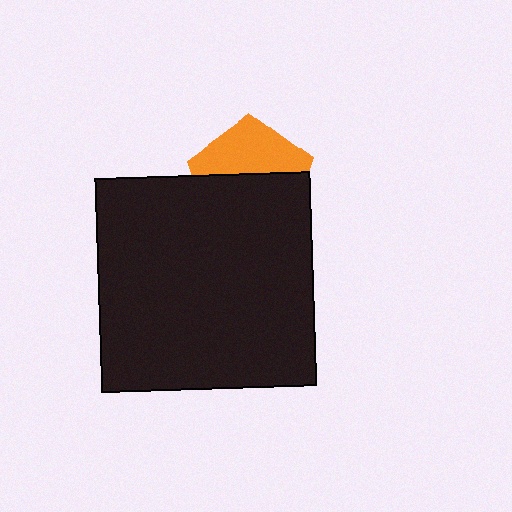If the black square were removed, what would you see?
You would see the complete orange pentagon.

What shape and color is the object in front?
The object in front is a black square.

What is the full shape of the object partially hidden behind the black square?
The partially hidden object is an orange pentagon.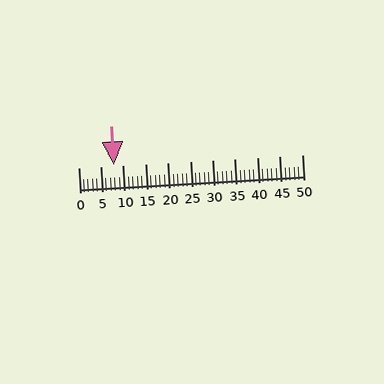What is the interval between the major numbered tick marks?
The major tick marks are spaced 5 units apart.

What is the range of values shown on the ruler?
The ruler shows values from 0 to 50.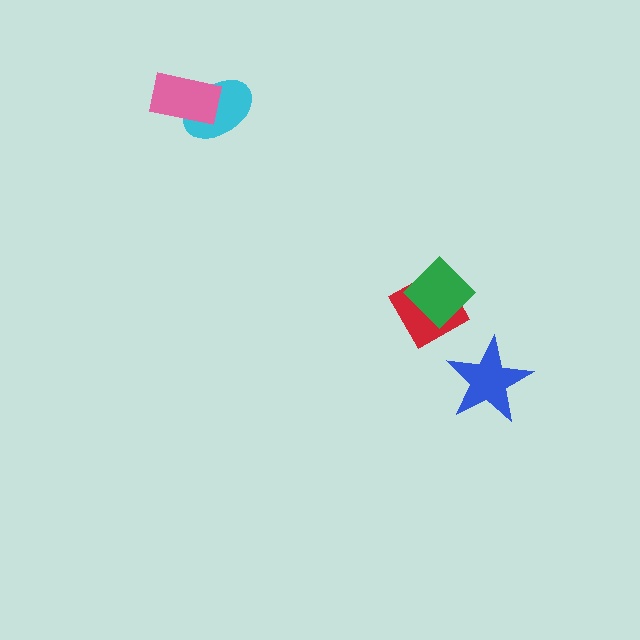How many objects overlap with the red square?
1 object overlaps with the red square.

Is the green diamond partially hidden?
No, no other shape covers it.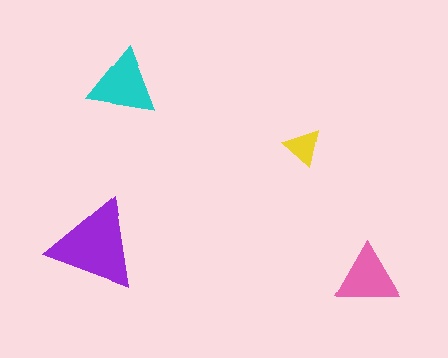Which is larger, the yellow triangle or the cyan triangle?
The cyan one.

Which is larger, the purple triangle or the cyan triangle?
The purple one.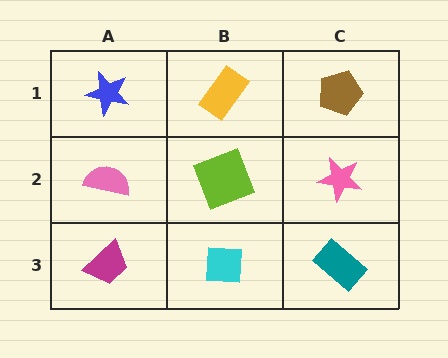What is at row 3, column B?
A cyan square.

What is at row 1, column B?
A yellow rectangle.